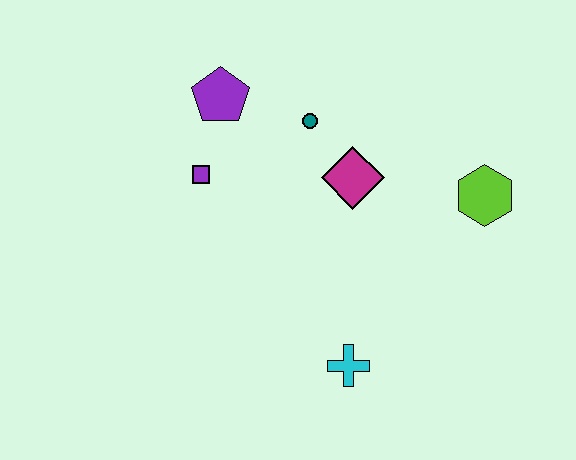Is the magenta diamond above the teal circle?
No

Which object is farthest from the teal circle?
The cyan cross is farthest from the teal circle.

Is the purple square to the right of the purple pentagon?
No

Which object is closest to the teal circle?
The magenta diamond is closest to the teal circle.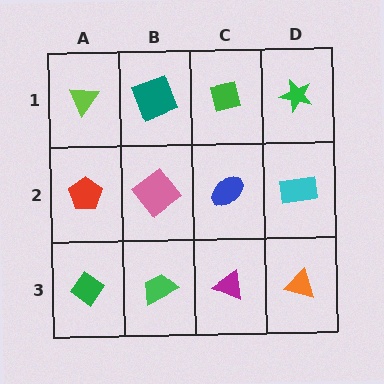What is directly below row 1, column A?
A red pentagon.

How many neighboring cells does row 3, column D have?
2.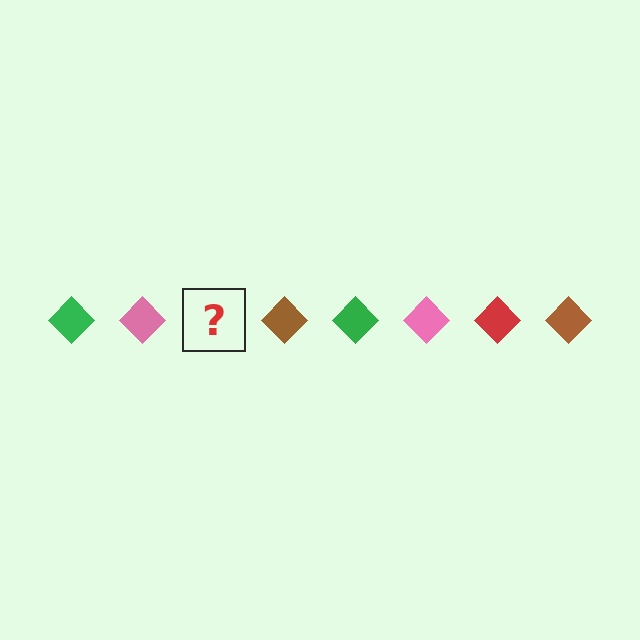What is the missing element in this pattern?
The missing element is a red diamond.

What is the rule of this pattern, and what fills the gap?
The rule is that the pattern cycles through green, pink, red, brown diamonds. The gap should be filled with a red diamond.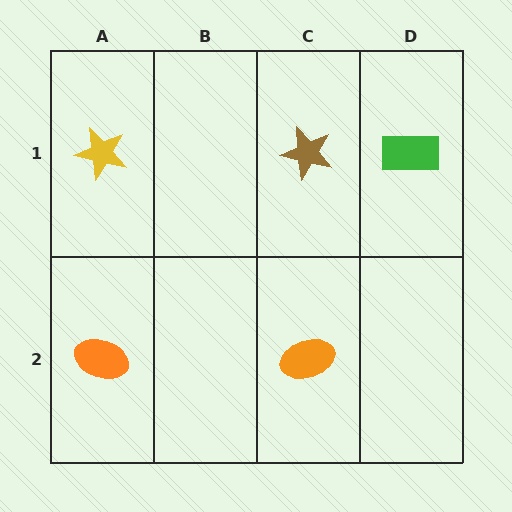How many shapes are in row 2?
2 shapes.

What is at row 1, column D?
A green rectangle.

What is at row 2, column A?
An orange ellipse.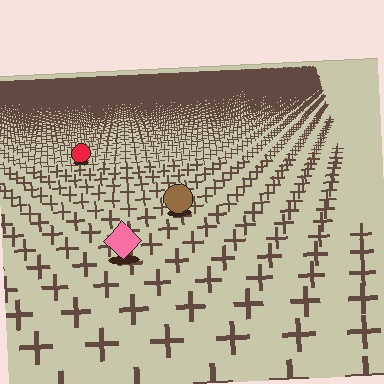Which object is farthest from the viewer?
The red circle is farthest from the viewer. It appears smaller and the ground texture around it is denser.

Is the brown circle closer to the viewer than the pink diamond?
No. The pink diamond is closer — you can tell from the texture gradient: the ground texture is coarser near it.